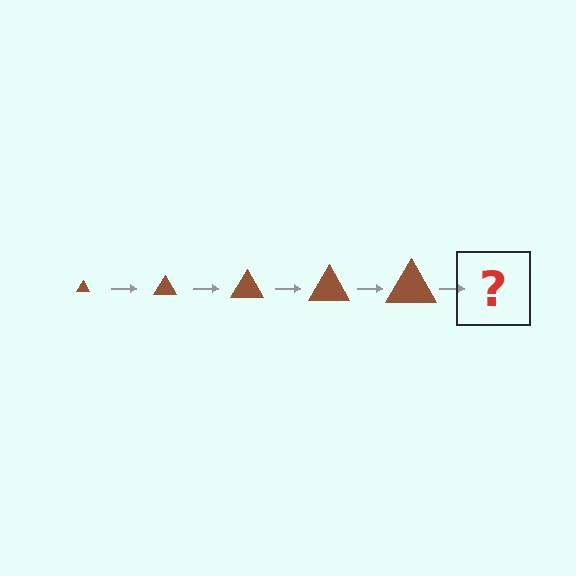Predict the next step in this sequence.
The next step is a brown triangle, larger than the previous one.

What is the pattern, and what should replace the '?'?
The pattern is that the triangle gets progressively larger each step. The '?' should be a brown triangle, larger than the previous one.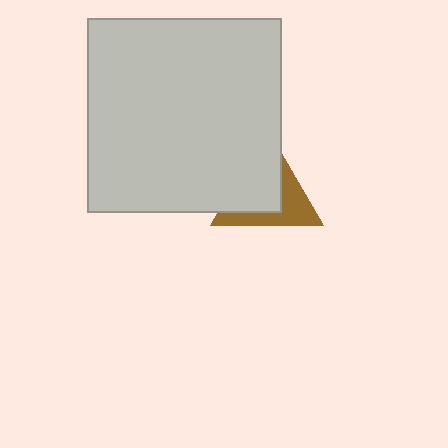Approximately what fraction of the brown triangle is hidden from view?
Roughly 58% of the brown triangle is hidden behind the light gray square.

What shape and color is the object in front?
The object in front is a light gray square.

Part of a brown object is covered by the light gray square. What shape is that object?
It is a triangle.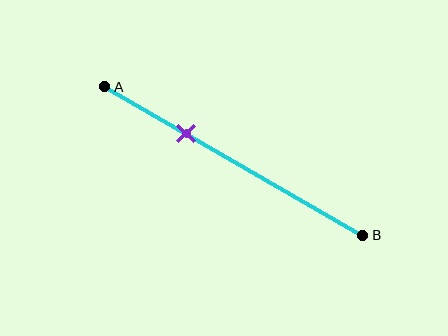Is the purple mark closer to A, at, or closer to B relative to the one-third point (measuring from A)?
The purple mark is approximately at the one-third point of segment AB.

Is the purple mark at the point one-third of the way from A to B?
Yes, the mark is approximately at the one-third point.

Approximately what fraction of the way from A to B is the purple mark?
The purple mark is approximately 30% of the way from A to B.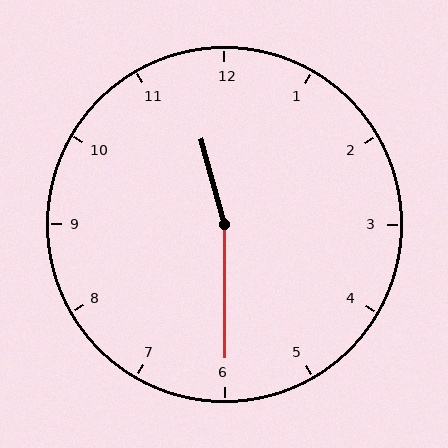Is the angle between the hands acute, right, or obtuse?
It is obtuse.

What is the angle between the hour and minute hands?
Approximately 165 degrees.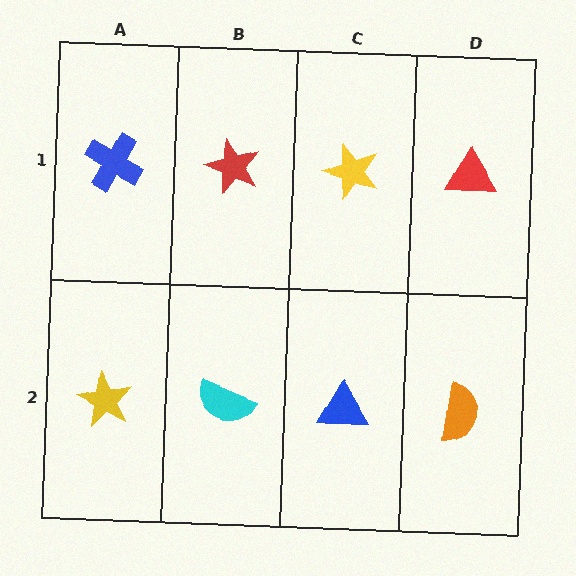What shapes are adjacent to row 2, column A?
A blue cross (row 1, column A), a cyan semicircle (row 2, column B).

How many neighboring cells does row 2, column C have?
3.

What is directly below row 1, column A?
A yellow star.